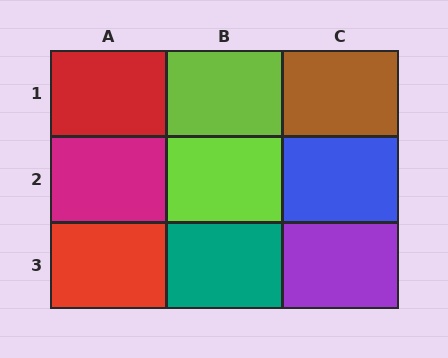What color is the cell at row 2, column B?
Lime.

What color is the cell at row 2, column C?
Blue.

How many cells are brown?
1 cell is brown.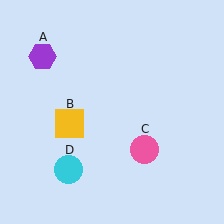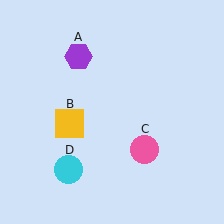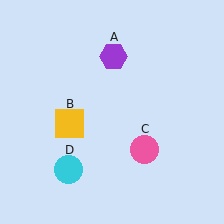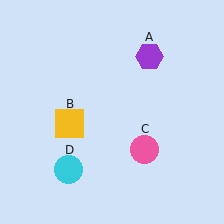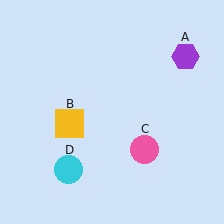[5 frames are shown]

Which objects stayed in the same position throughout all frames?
Yellow square (object B) and pink circle (object C) and cyan circle (object D) remained stationary.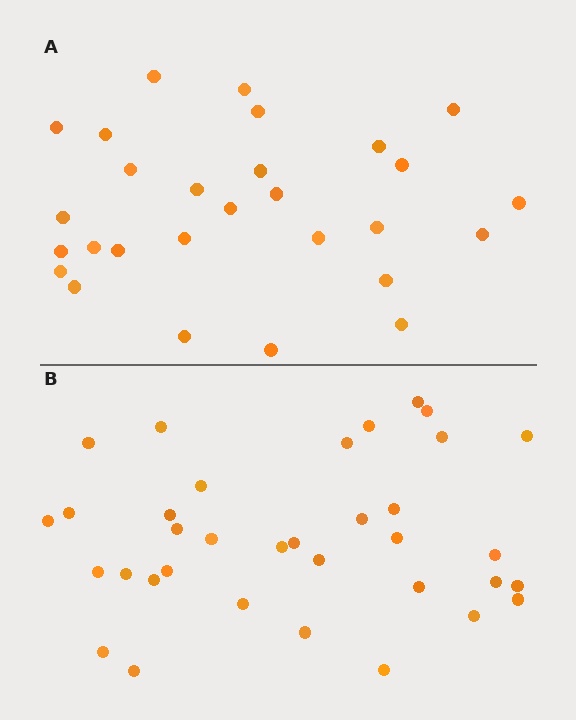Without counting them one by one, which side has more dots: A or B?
Region B (the bottom region) has more dots.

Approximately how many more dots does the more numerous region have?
Region B has roughly 8 or so more dots than region A.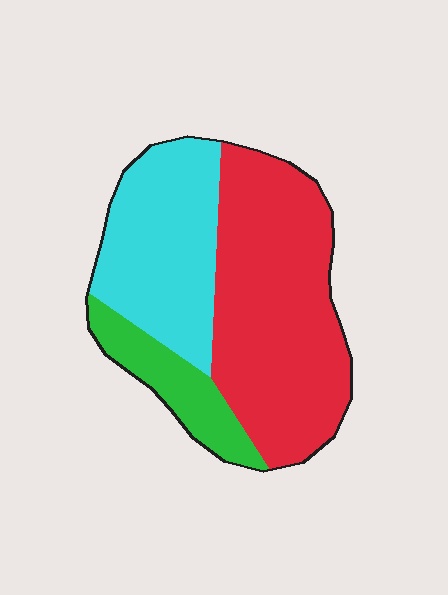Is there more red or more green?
Red.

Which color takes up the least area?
Green, at roughly 15%.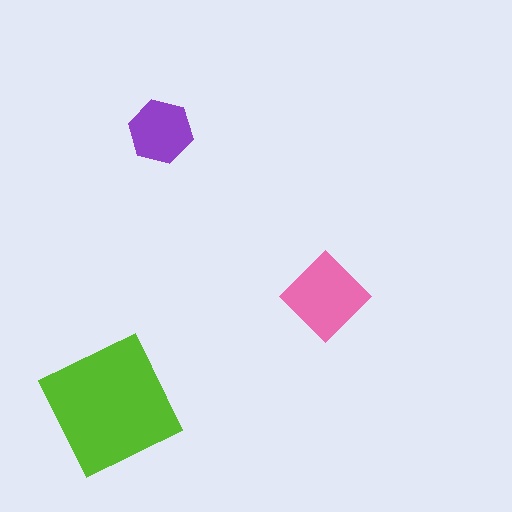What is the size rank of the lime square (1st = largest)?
1st.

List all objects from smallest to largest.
The purple hexagon, the pink diamond, the lime square.